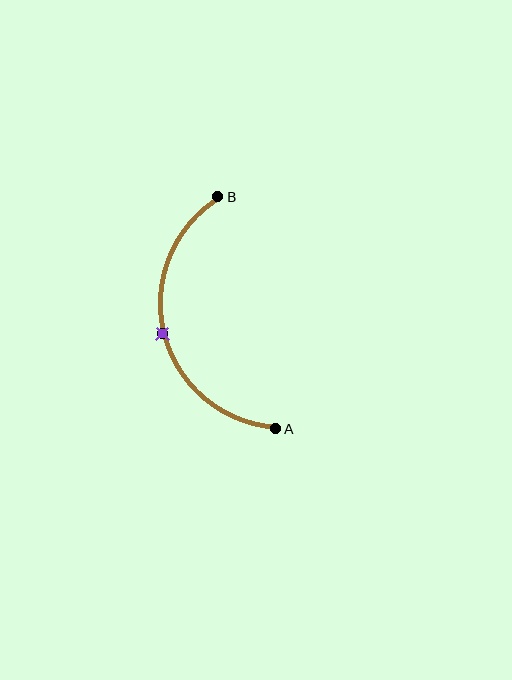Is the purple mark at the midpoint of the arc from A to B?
Yes. The purple mark lies on the arc at equal arc-length from both A and B — it is the arc midpoint.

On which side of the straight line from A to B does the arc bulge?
The arc bulges to the left of the straight line connecting A and B.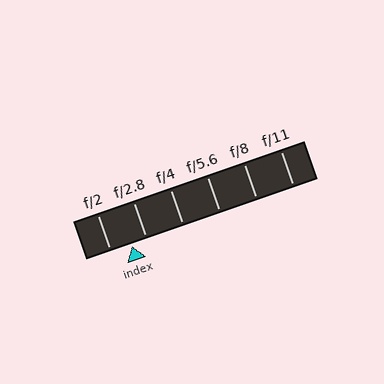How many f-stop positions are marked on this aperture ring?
There are 6 f-stop positions marked.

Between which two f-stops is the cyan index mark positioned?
The index mark is between f/2 and f/2.8.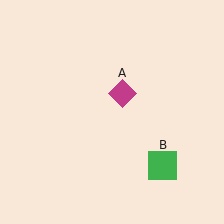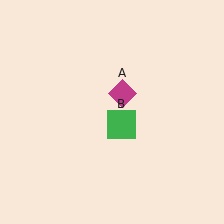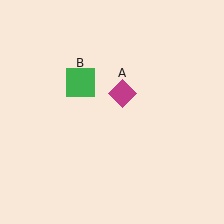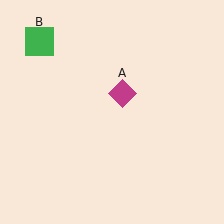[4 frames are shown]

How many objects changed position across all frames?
1 object changed position: green square (object B).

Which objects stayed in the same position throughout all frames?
Magenta diamond (object A) remained stationary.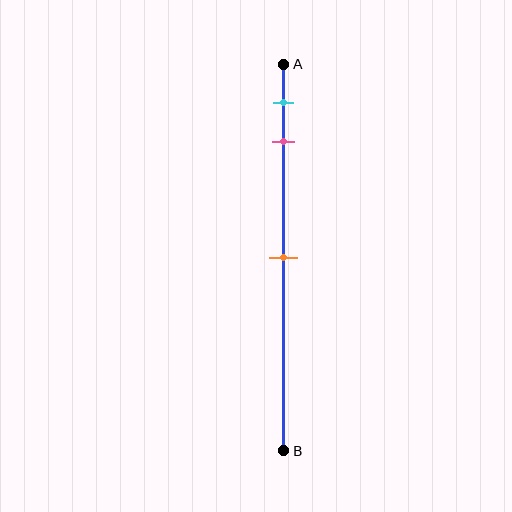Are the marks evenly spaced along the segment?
No, the marks are not evenly spaced.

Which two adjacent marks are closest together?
The cyan and pink marks are the closest adjacent pair.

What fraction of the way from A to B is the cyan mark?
The cyan mark is approximately 10% (0.1) of the way from A to B.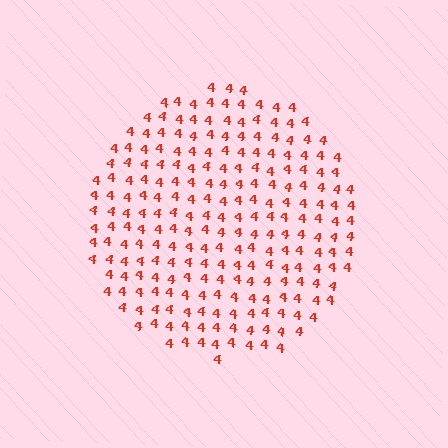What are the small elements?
The small elements are digit 4's.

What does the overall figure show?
The overall figure shows a circle.